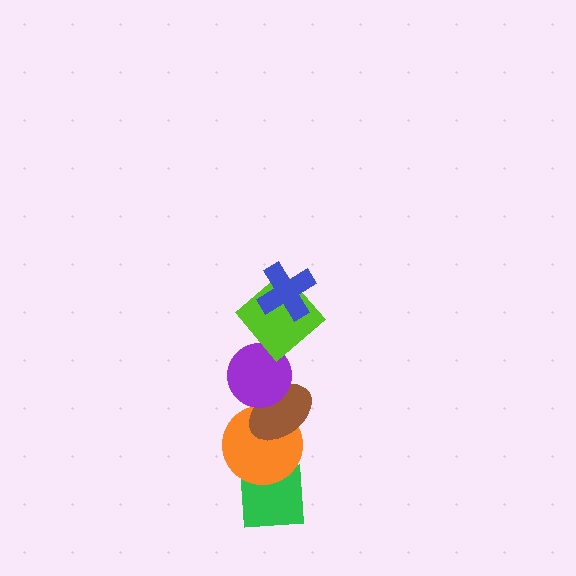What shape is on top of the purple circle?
The lime diamond is on top of the purple circle.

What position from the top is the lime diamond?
The lime diamond is 2nd from the top.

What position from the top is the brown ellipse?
The brown ellipse is 4th from the top.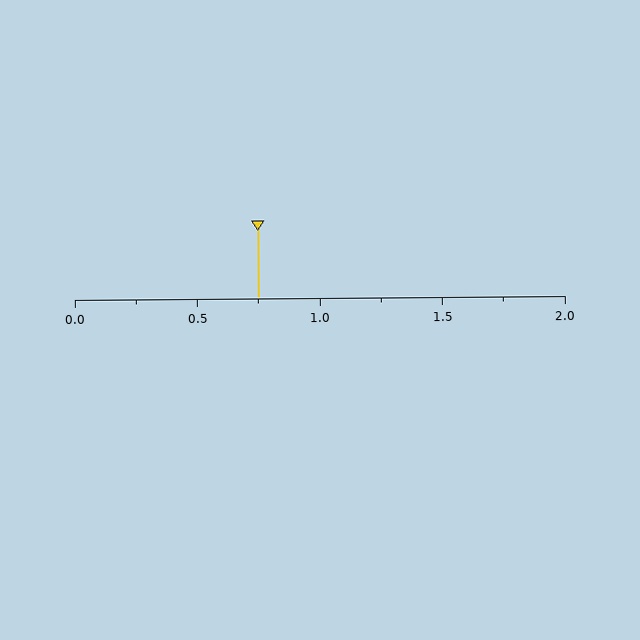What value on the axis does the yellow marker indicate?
The marker indicates approximately 0.75.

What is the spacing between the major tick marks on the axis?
The major ticks are spaced 0.5 apart.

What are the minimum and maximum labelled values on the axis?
The axis runs from 0.0 to 2.0.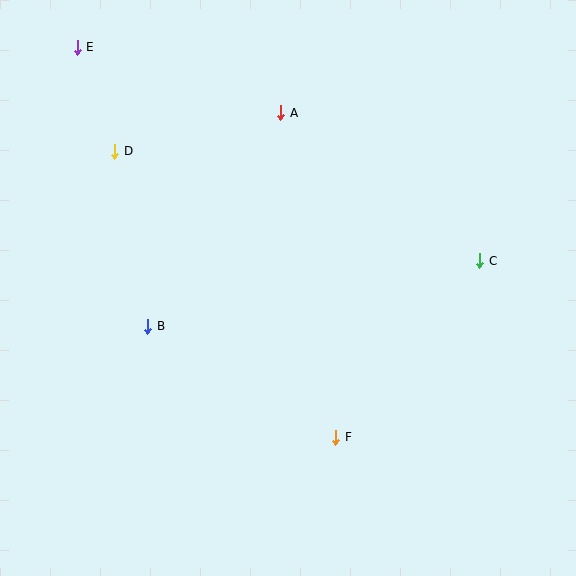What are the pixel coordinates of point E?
Point E is at (77, 47).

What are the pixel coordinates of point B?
Point B is at (148, 326).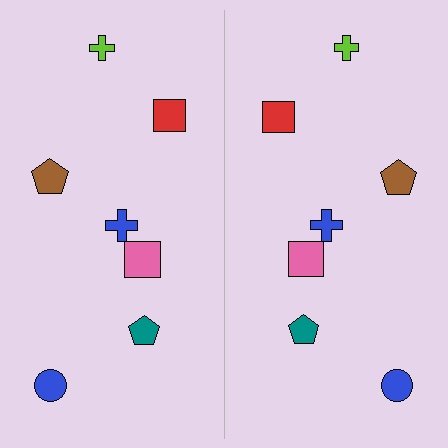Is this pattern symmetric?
Yes, this pattern has bilateral (reflection) symmetry.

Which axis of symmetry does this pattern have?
The pattern has a vertical axis of symmetry running through the center of the image.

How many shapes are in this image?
There are 14 shapes in this image.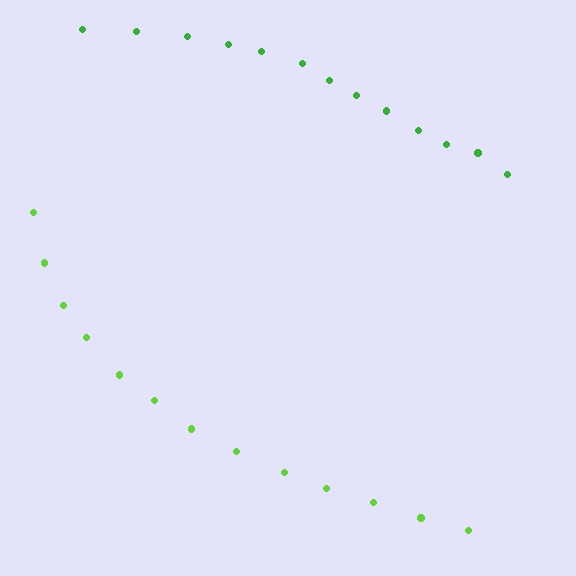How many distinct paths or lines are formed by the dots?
There are 2 distinct paths.